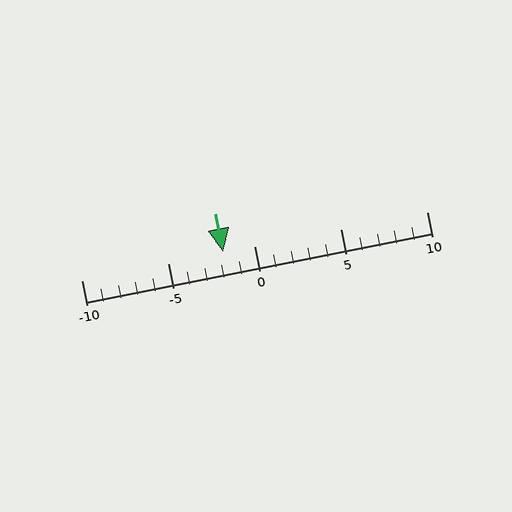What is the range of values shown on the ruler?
The ruler shows values from -10 to 10.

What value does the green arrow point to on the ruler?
The green arrow points to approximately -2.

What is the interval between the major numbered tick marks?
The major tick marks are spaced 5 units apart.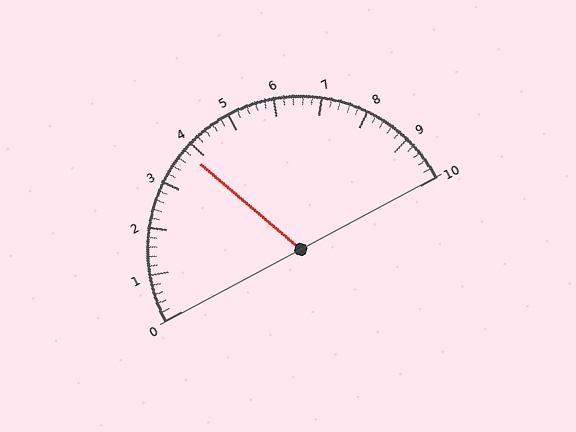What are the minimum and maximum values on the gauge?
The gauge ranges from 0 to 10.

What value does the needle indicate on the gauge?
The needle indicates approximately 3.8.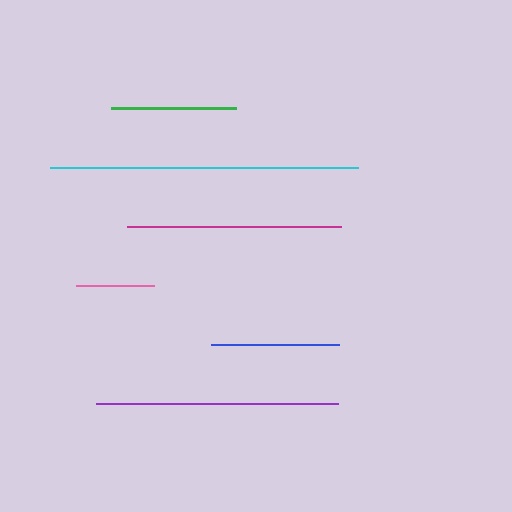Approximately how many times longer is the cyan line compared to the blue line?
The cyan line is approximately 2.4 times the length of the blue line.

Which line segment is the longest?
The cyan line is the longest at approximately 309 pixels.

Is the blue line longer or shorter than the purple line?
The purple line is longer than the blue line.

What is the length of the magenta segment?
The magenta segment is approximately 213 pixels long.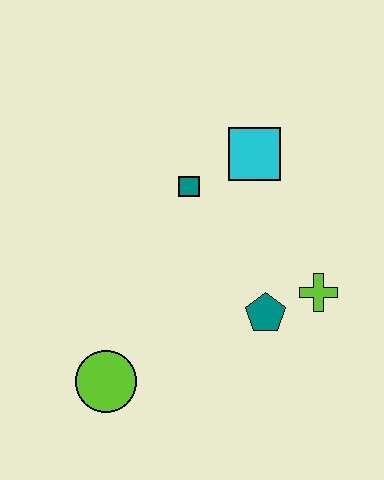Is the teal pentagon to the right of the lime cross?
No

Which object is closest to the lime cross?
The teal pentagon is closest to the lime cross.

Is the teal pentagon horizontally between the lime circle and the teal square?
No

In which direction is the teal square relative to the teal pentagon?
The teal square is above the teal pentagon.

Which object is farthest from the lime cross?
The lime circle is farthest from the lime cross.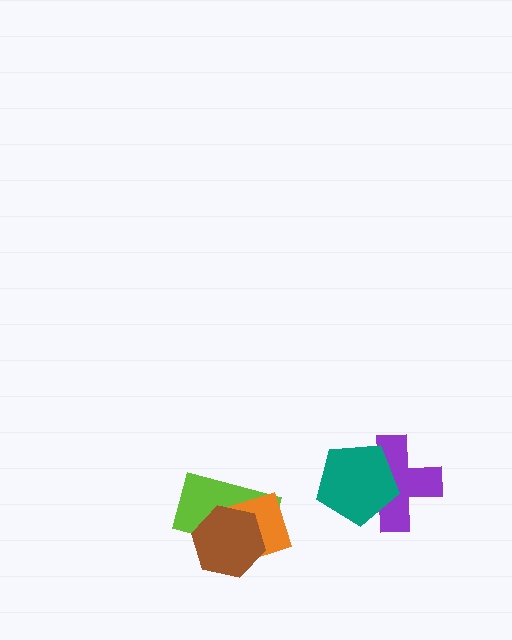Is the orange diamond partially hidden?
Yes, it is partially covered by another shape.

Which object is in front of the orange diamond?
The brown hexagon is in front of the orange diamond.